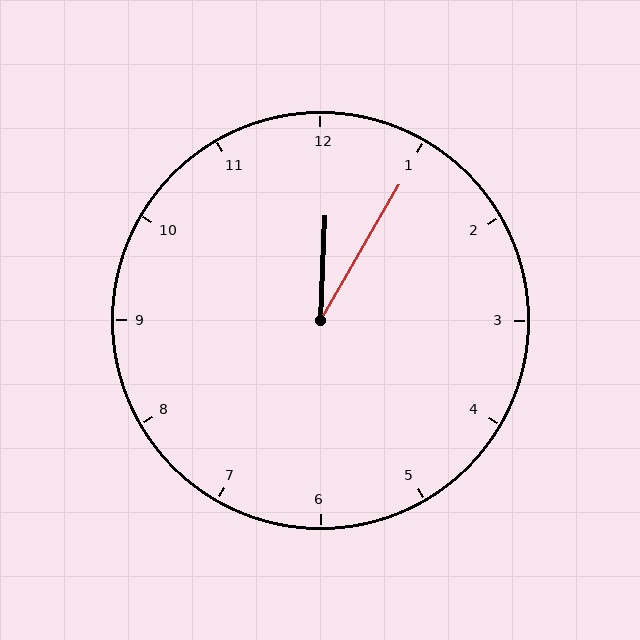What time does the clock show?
12:05.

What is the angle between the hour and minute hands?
Approximately 28 degrees.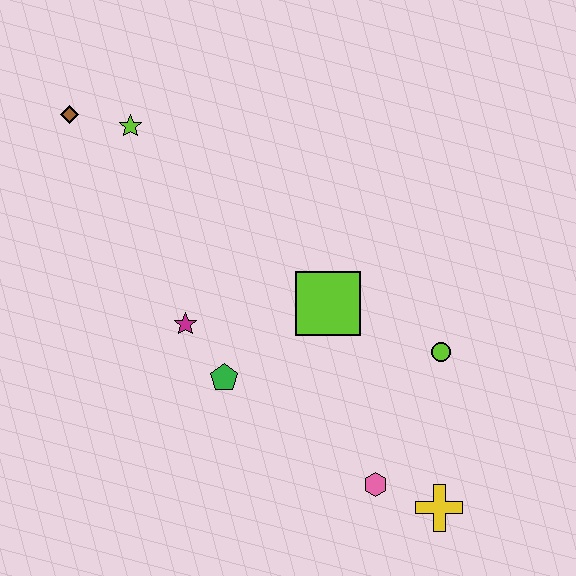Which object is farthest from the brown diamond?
The yellow cross is farthest from the brown diamond.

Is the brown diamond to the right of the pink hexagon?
No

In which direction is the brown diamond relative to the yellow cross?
The brown diamond is above the yellow cross.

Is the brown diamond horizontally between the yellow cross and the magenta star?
No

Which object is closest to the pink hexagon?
The yellow cross is closest to the pink hexagon.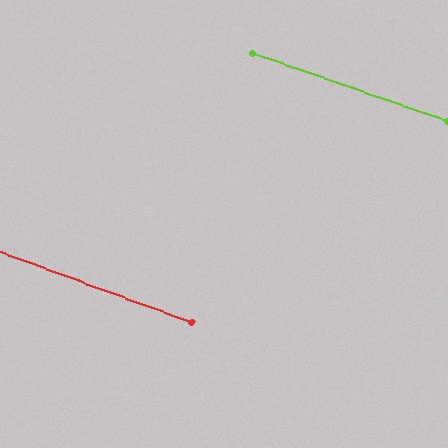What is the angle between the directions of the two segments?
Approximately 1 degree.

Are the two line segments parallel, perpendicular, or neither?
Parallel — their directions differ by only 1.1°.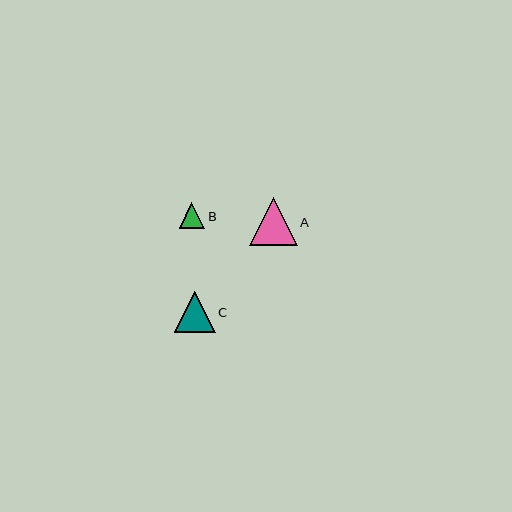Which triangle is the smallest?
Triangle B is the smallest with a size of approximately 26 pixels.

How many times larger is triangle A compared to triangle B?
Triangle A is approximately 1.9 times the size of triangle B.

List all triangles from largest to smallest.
From largest to smallest: A, C, B.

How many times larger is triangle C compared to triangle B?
Triangle C is approximately 1.6 times the size of triangle B.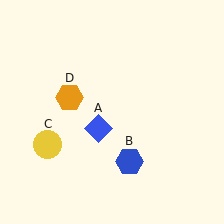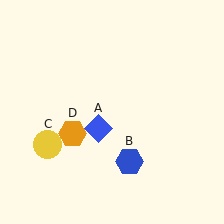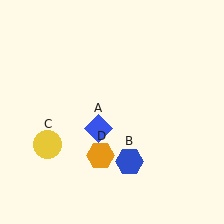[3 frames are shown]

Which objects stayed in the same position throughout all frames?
Blue diamond (object A) and blue hexagon (object B) and yellow circle (object C) remained stationary.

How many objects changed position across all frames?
1 object changed position: orange hexagon (object D).